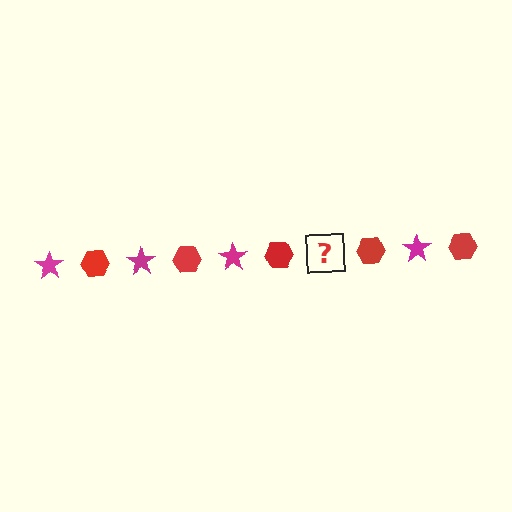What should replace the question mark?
The question mark should be replaced with a magenta star.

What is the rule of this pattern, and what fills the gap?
The rule is that the pattern alternates between magenta star and red hexagon. The gap should be filled with a magenta star.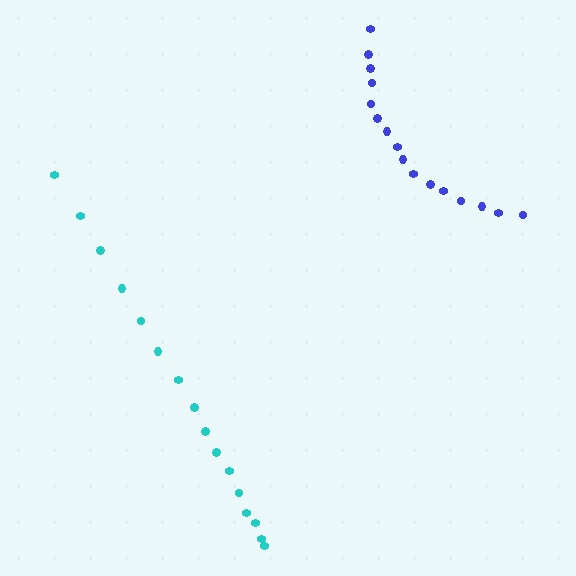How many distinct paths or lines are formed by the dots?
There are 2 distinct paths.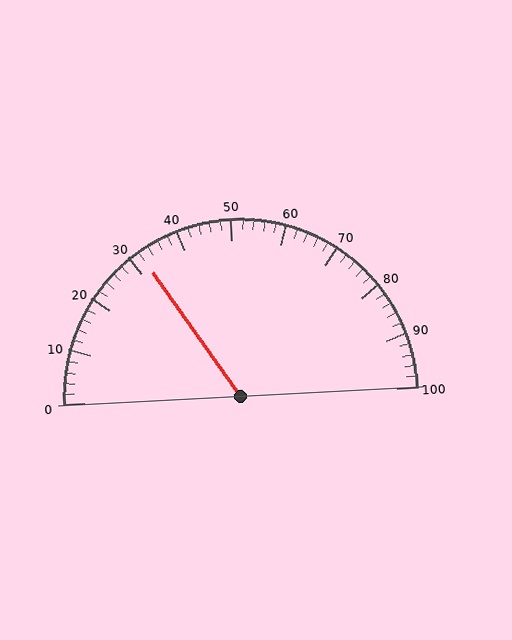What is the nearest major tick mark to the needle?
The nearest major tick mark is 30.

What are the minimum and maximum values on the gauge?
The gauge ranges from 0 to 100.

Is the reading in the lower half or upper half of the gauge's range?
The reading is in the lower half of the range (0 to 100).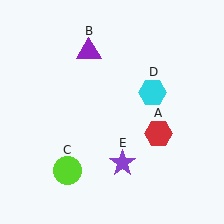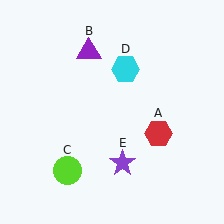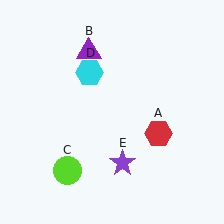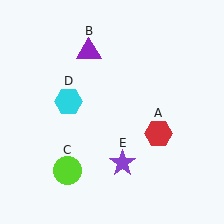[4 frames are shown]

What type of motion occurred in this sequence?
The cyan hexagon (object D) rotated counterclockwise around the center of the scene.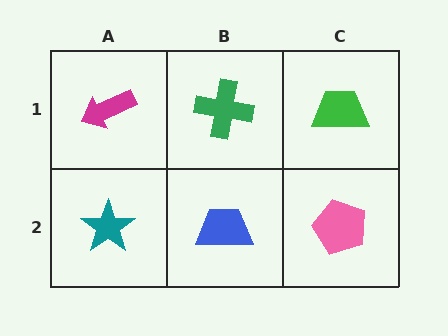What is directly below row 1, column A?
A teal star.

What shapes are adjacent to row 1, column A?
A teal star (row 2, column A), a green cross (row 1, column B).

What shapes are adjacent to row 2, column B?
A green cross (row 1, column B), a teal star (row 2, column A), a pink pentagon (row 2, column C).